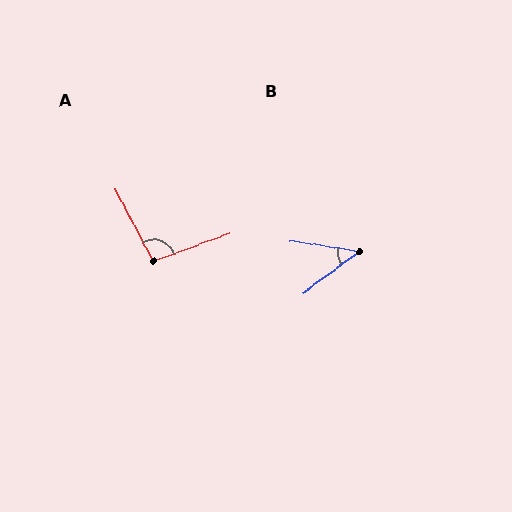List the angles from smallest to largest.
B (45°), A (97°).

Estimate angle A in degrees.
Approximately 97 degrees.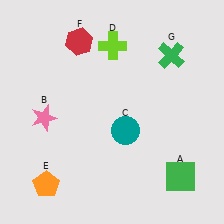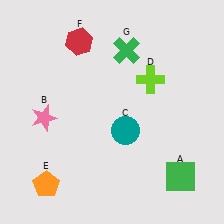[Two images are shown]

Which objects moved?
The objects that moved are: the lime cross (D), the green cross (G).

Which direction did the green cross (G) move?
The green cross (G) moved left.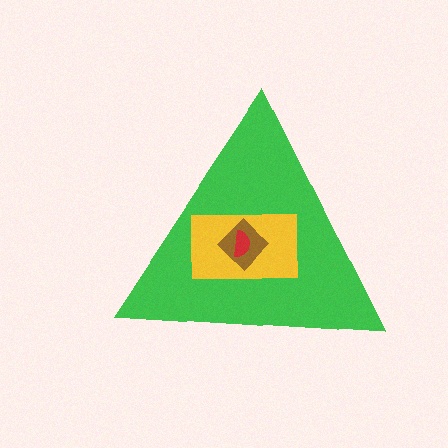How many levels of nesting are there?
4.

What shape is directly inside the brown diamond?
The red semicircle.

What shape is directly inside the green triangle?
The yellow rectangle.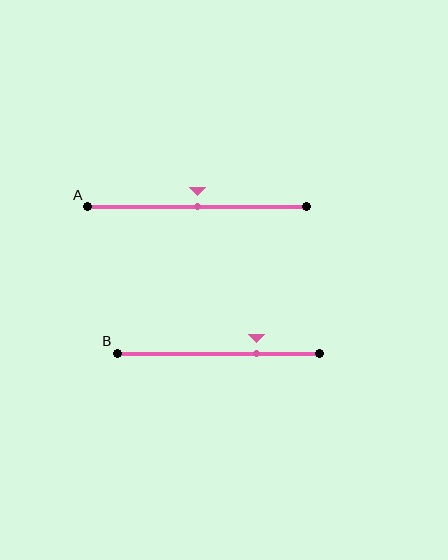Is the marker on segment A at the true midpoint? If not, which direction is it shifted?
Yes, the marker on segment A is at the true midpoint.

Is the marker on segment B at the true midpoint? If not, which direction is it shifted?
No, the marker on segment B is shifted to the right by about 19% of the segment length.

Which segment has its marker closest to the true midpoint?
Segment A has its marker closest to the true midpoint.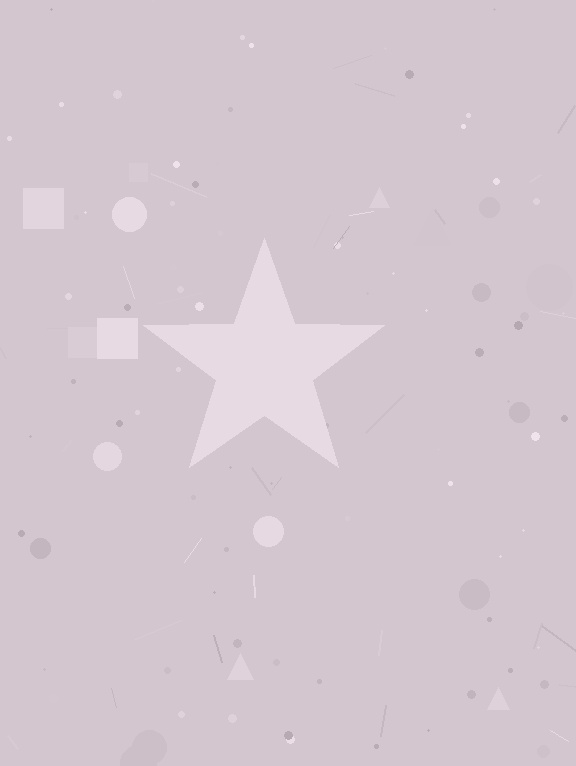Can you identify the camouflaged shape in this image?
The camouflaged shape is a star.